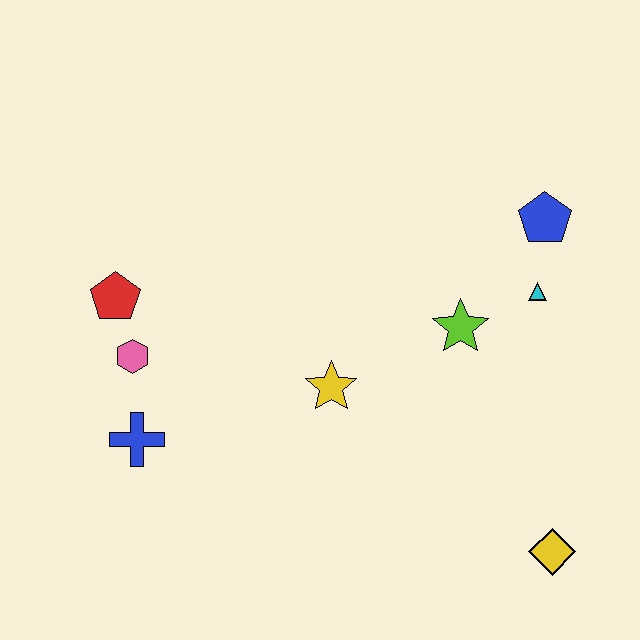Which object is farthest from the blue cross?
The blue pentagon is farthest from the blue cross.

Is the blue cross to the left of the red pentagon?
No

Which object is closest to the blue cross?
The pink hexagon is closest to the blue cross.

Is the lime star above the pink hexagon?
Yes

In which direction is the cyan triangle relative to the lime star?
The cyan triangle is to the right of the lime star.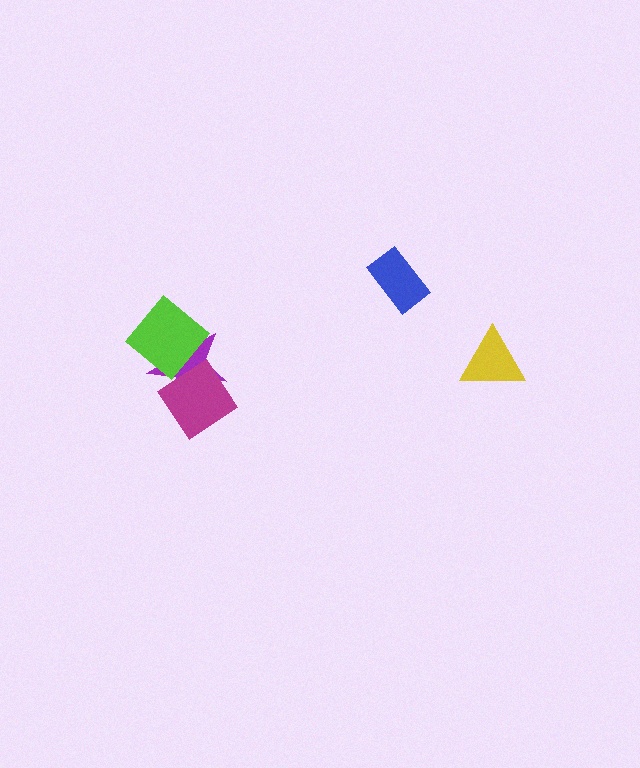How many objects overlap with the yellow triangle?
0 objects overlap with the yellow triangle.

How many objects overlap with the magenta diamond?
1 object overlaps with the magenta diamond.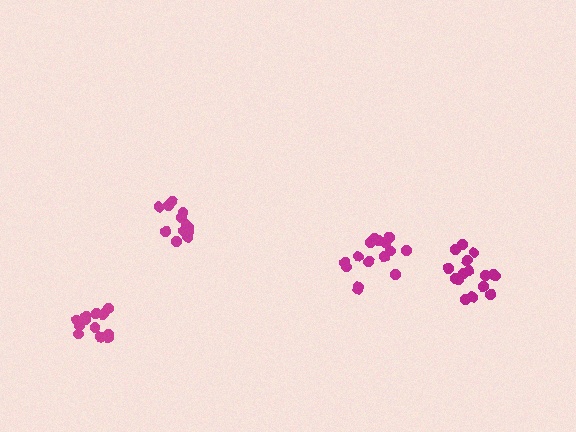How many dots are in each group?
Group 1: 13 dots, Group 2: 15 dots, Group 3: 16 dots, Group 4: 12 dots (56 total).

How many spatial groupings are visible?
There are 4 spatial groupings.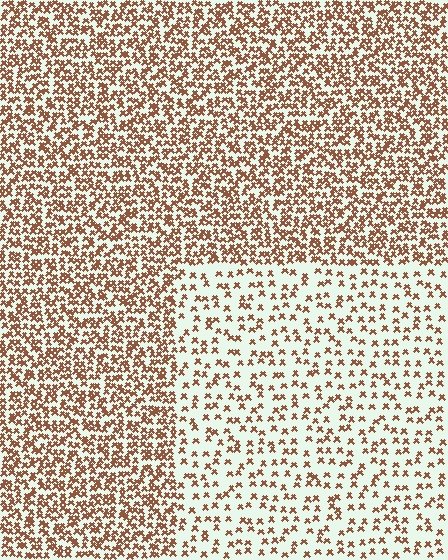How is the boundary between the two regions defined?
The boundary is defined by a change in element density (approximately 2.3x ratio). All elements are the same color, size, and shape.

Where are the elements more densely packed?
The elements are more densely packed outside the rectangle boundary.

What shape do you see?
I see a rectangle.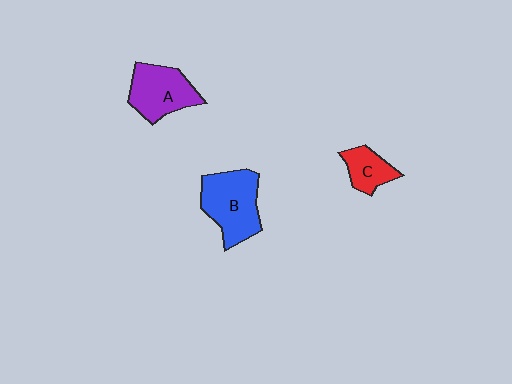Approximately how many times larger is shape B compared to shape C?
Approximately 2.0 times.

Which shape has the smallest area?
Shape C (red).